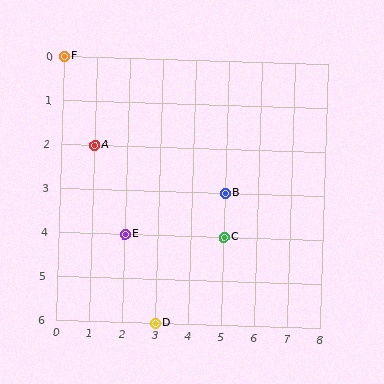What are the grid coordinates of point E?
Point E is at grid coordinates (2, 4).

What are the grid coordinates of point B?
Point B is at grid coordinates (5, 3).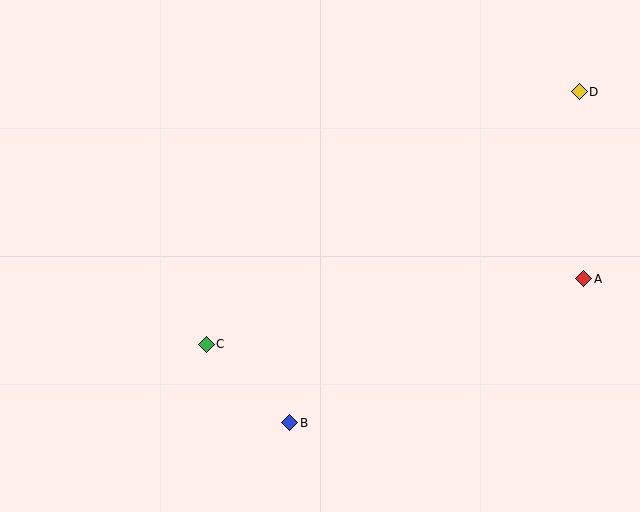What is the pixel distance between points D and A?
The distance between D and A is 187 pixels.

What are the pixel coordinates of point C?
Point C is at (206, 344).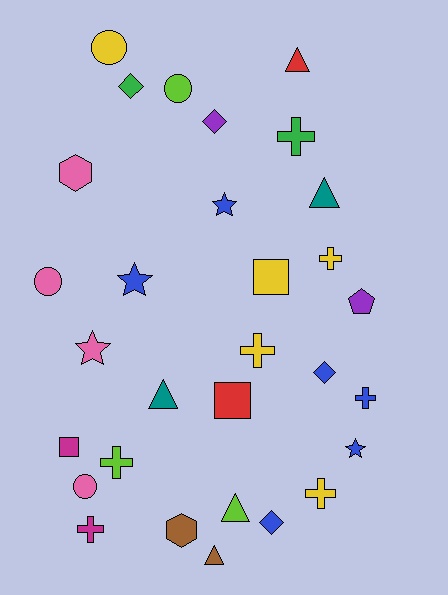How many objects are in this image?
There are 30 objects.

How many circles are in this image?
There are 4 circles.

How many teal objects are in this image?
There are 2 teal objects.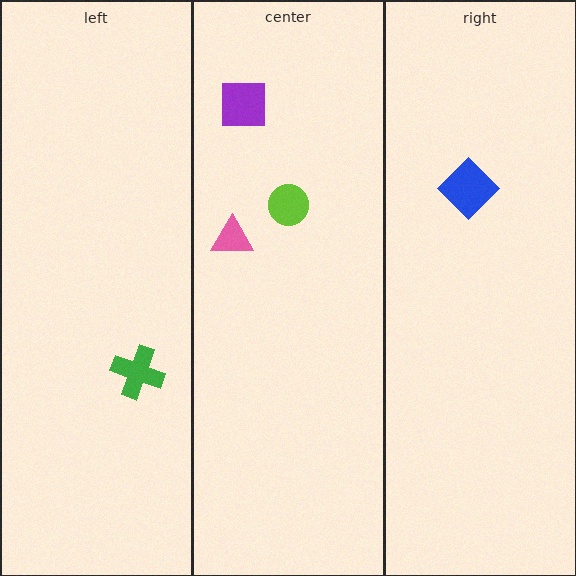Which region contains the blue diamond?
The right region.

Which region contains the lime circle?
The center region.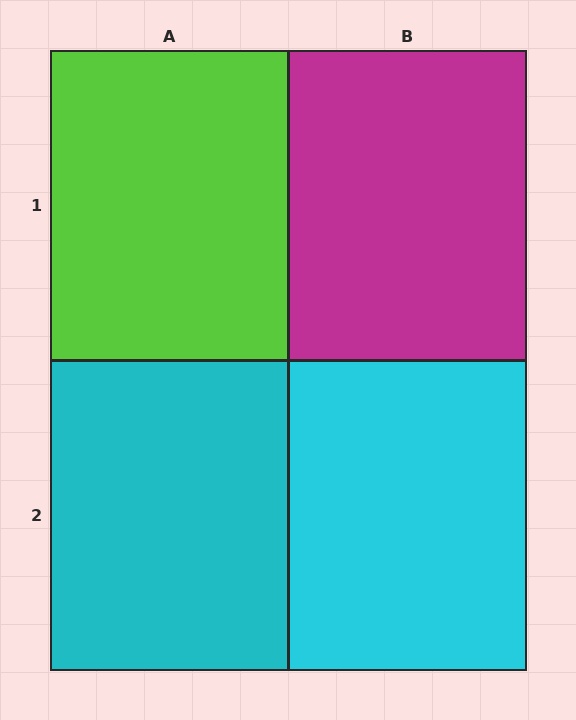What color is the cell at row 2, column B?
Cyan.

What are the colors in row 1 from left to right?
Lime, magenta.